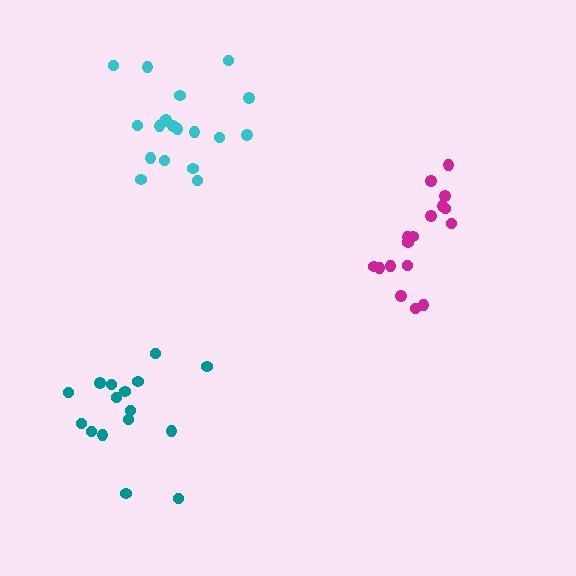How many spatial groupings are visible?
There are 3 spatial groupings.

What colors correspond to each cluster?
The clusters are colored: teal, magenta, cyan.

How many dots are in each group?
Group 1: 16 dots, Group 2: 17 dots, Group 3: 19 dots (52 total).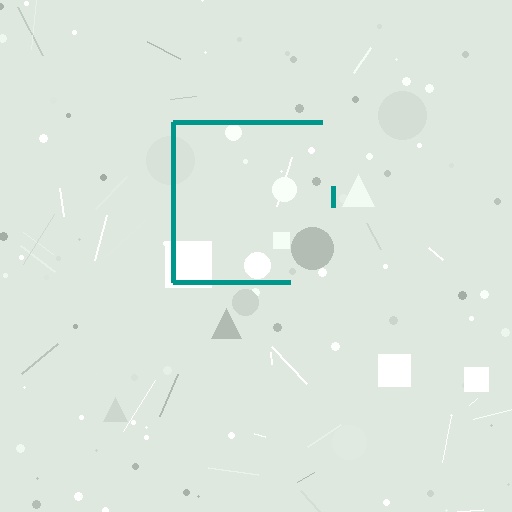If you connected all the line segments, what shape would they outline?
They would outline a square.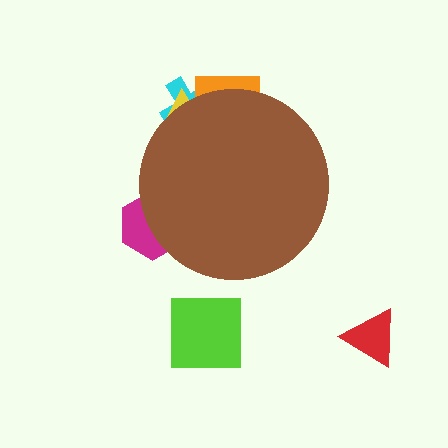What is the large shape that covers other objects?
A brown circle.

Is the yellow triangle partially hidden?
Yes, the yellow triangle is partially hidden behind the brown circle.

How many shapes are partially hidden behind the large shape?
4 shapes are partially hidden.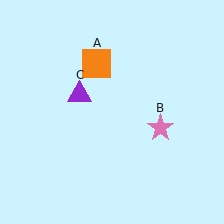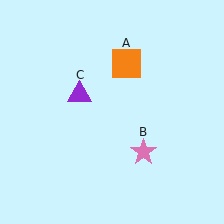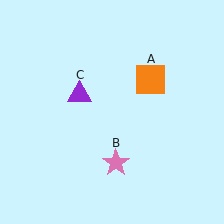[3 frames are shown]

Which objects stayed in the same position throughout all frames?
Purple triangle (object C) remained stationary.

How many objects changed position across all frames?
2 objects changed position: orange square (object A), pink star (object B).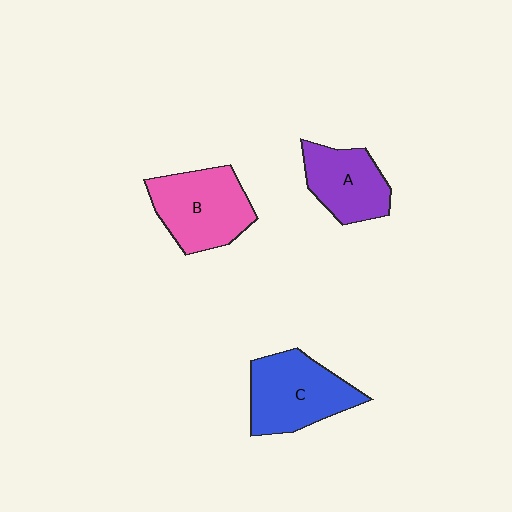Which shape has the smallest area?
Shape A (purple).